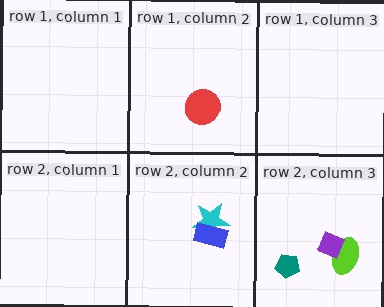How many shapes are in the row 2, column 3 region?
3.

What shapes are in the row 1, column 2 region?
The red circle.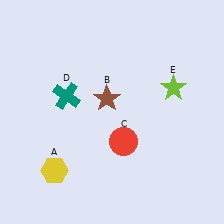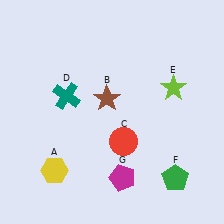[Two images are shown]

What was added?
A green pentagon (F), a magenta pentagon (G) were added in Image 2.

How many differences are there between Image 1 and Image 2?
There are 2 differences between the two images.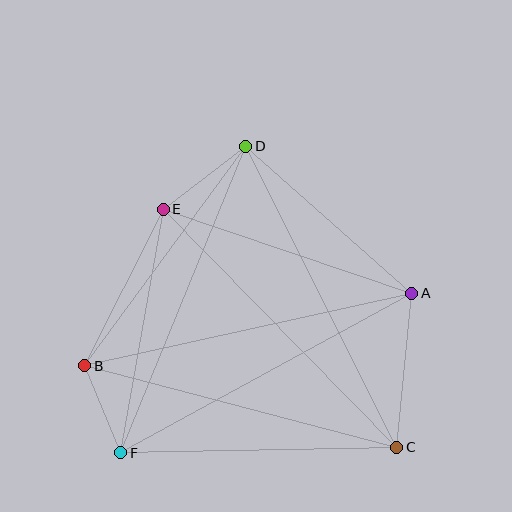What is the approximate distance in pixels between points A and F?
The distance between A and F is approximately 332 pixels.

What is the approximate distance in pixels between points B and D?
The distance between B and D is approximately 272 pixels.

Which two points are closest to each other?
Points B and F are closest to each other.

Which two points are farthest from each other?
Points C and D are farthest from each other.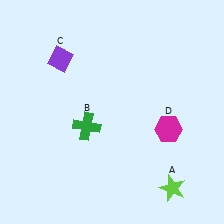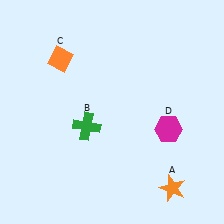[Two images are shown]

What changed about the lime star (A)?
In Image 1, A is lime. In Image 2, it changed to orange.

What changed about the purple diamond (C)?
In Image 1, C is purple. In Image 2, it changed to orange.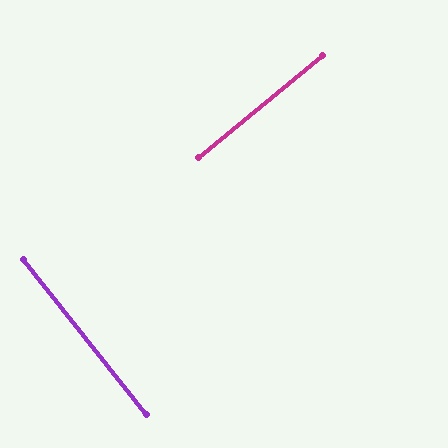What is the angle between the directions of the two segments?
Approximately 89 degrees.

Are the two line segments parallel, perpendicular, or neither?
Perpendicular — they meet at approximately 89°.